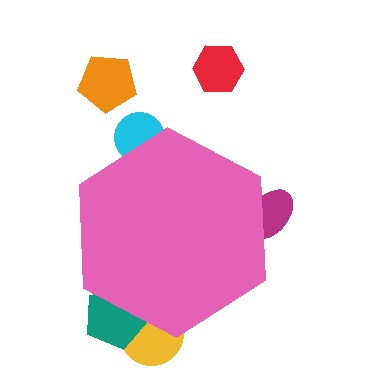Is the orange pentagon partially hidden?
No, the orange pentagon is fully visible.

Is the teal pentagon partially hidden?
Yes, the teal pentagon is partially hidden behind the pink hexagon.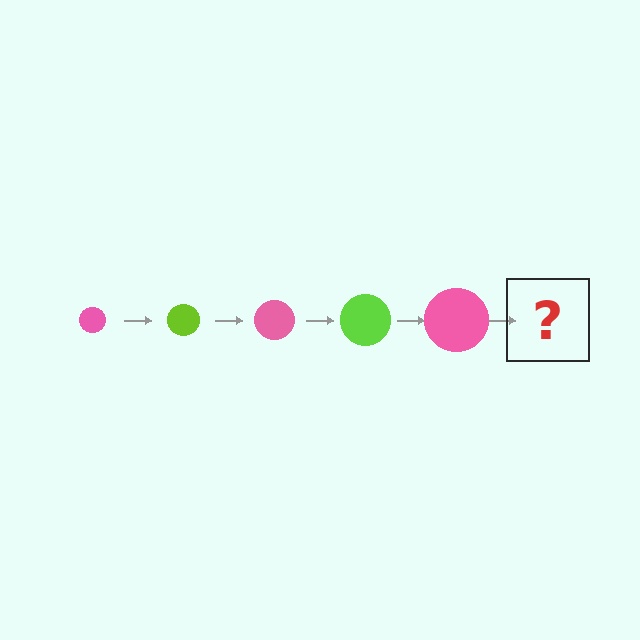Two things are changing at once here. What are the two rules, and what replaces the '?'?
The two rules are that the circle grows larger each step and the color cycles through pink and lime. The '?' should be a lime circle, larger than the previous one.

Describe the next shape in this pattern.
It should be a lime circle, larger than the previous one.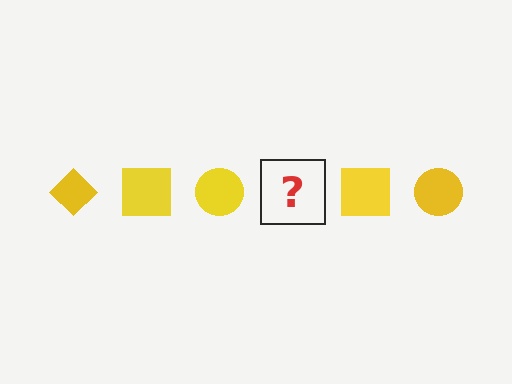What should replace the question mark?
The question mark should be replaced with a yellow diamond.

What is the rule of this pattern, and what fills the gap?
The rule is that the pattern cycles through diamond, square, circle shapes in yellow. The gap should be filled with a yellow diamond.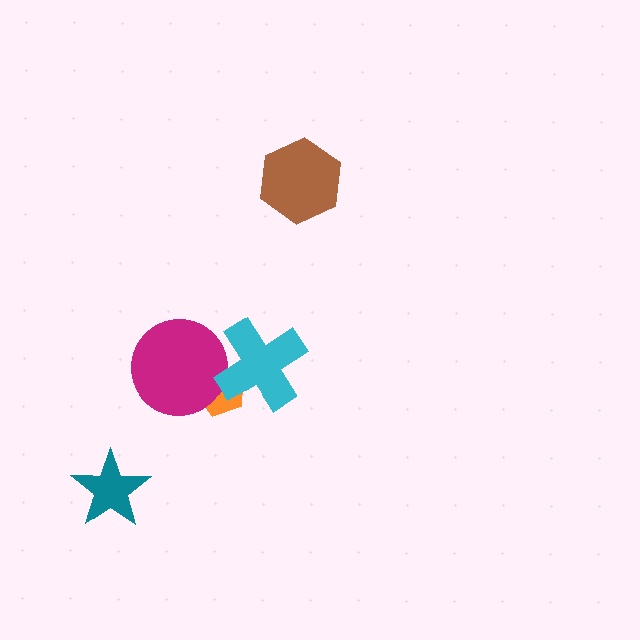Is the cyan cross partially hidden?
No, no other shape covers it.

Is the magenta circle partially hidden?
Yes, it is partially covered by another shape.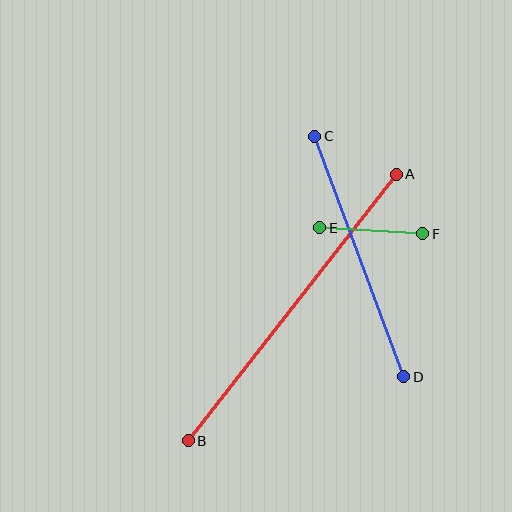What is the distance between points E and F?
The distance is approximately 103 pixels.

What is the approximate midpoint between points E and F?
The midpoint is at approximately (371, 231) pixels.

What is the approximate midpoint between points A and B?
The midpoint is at approximately (292, 308) pixels.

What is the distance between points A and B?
The distance is approximately 338 pixels.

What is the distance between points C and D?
The distance is approximately 257 pixels.